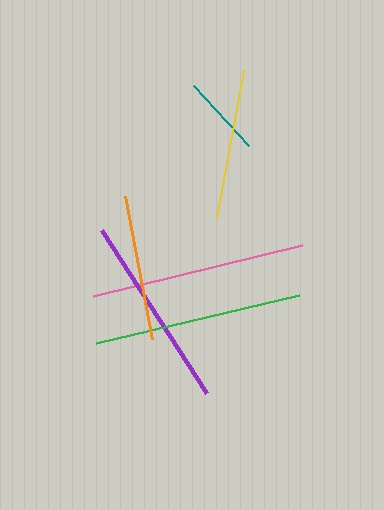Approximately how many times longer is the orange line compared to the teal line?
The orange line is approximately 1.8 times the length of the teal line.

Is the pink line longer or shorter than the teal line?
The pink line is longer than the teal line.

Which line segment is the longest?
The pink line is the longest at approximately 215 pixels.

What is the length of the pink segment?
The pink segment is approximately 215 pixels long.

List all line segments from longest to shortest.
From longest to shortest: pink, green, purple, yellow, orange, teal.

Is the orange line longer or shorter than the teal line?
The orange line is longer than the teal line.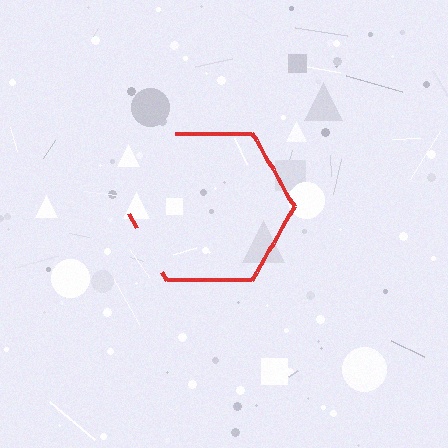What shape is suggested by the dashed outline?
The dashed outline suggests a hexagon.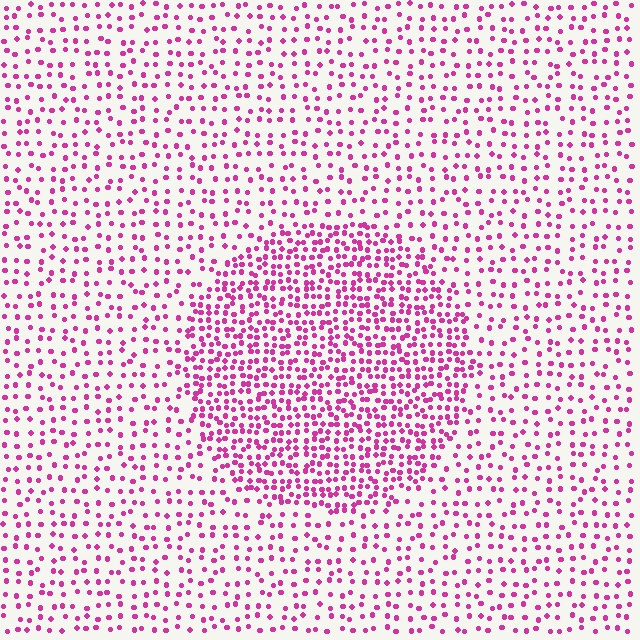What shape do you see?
I see a circle.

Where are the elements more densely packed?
The elements are more densely packed inside the circle boundary.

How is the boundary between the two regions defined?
The boundary is defined by a change in element density (approximately 2.1x ratio). All elements are the same color, size, and shape.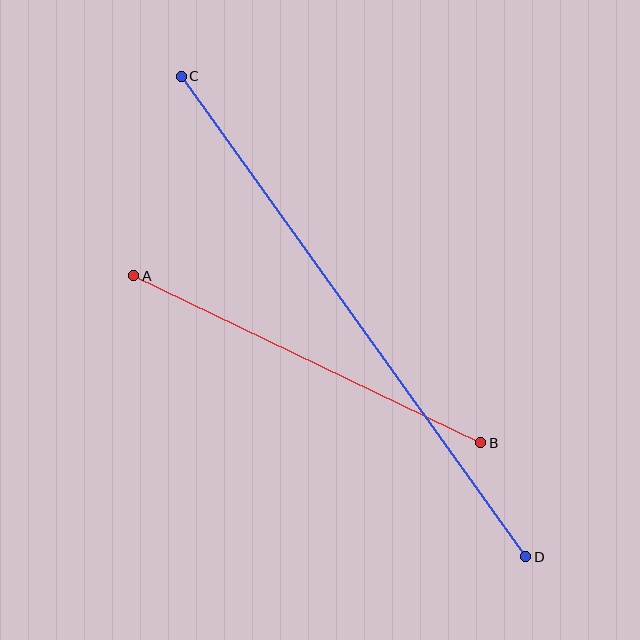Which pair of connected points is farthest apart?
Points C and D are farthest apart.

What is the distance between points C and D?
The distance is approximately 591 pixels.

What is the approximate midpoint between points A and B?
The midpoint is at approximately (307, 359) pixels.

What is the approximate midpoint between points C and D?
The midpoint is at approximately (354, 317) pixels.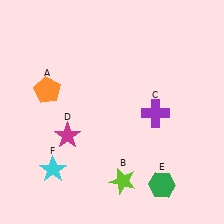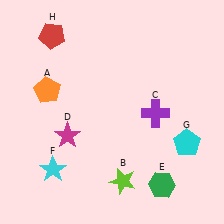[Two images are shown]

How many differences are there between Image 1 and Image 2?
There are 2 differences between the two images.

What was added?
A cyan pentagon (G), a red pentagon (H) were added in Image 2.